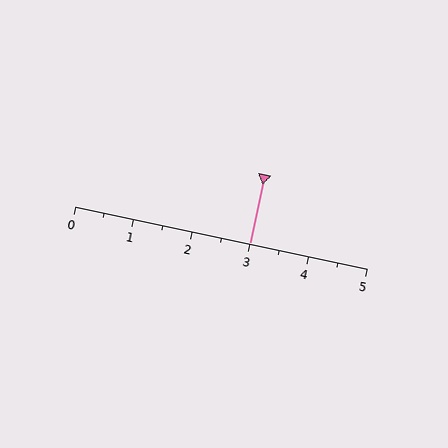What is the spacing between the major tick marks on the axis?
The major ticks are spaced 1 apart.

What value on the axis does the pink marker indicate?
The marker indicates approximately 3.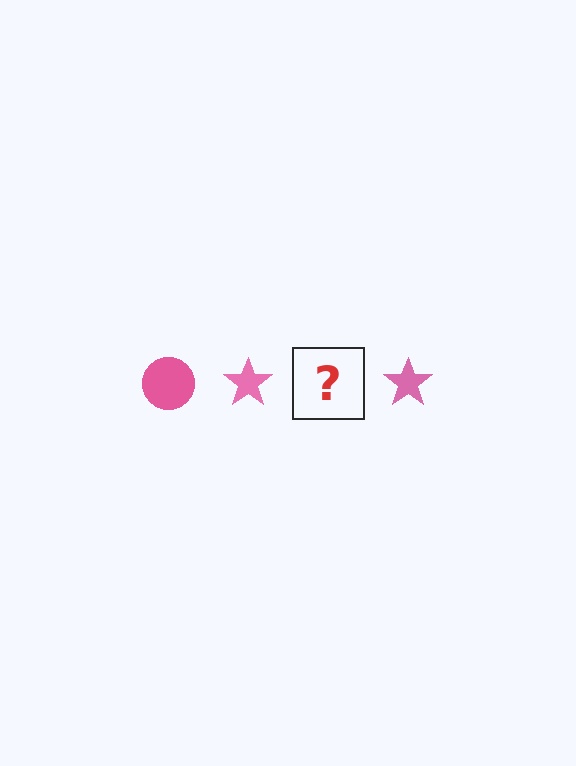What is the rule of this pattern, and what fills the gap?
The rule is that the pattern cycles through circle, star shapes in pink. The gap should be filled with a pink circle.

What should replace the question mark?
The question mark should be replaced with a pink circle.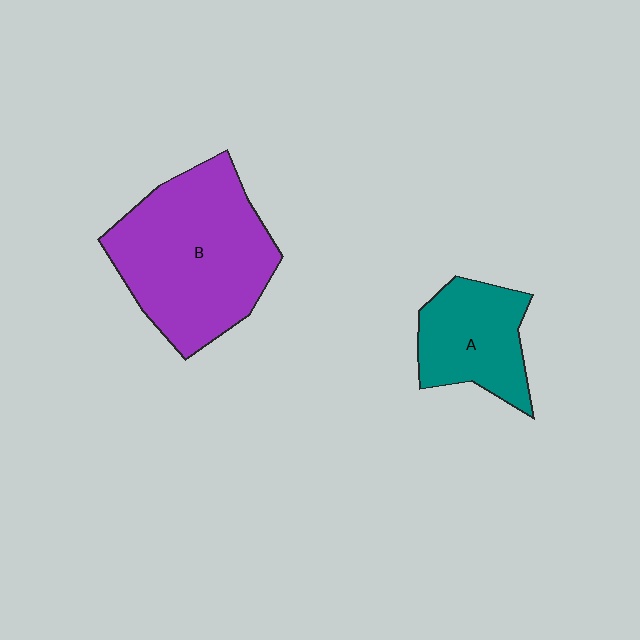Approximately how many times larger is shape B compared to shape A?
Approximately 1.9 times.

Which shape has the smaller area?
Shape A (teal).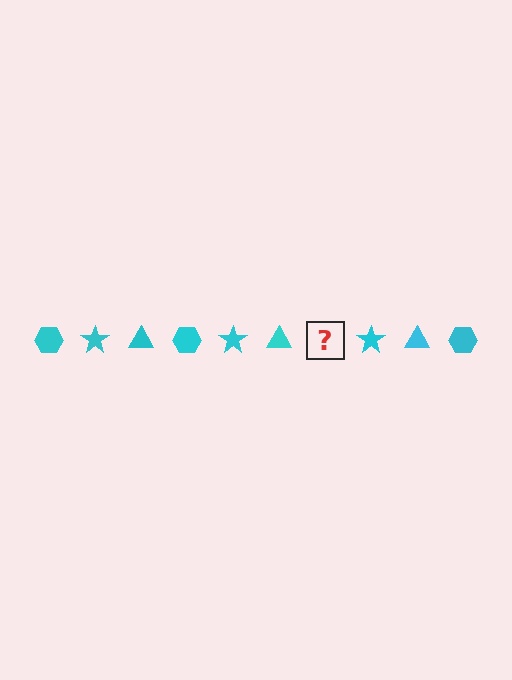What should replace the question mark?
The question mark should be replaced with a cyan hexagon.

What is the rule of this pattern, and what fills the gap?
The rule is that the pattern cycles through hexagon, star, triangle shapes in cyan. The gap should be filled with a cyan hexagon.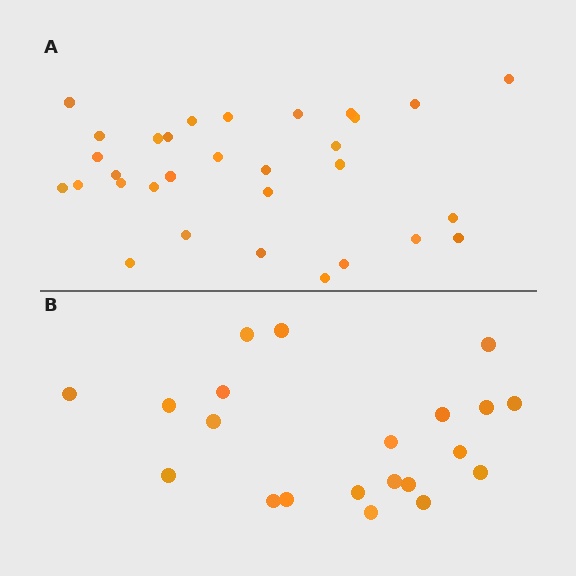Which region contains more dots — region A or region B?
Region A (the top region) has more dots.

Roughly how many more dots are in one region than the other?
Region A has roughly 10 or so more dots than region B.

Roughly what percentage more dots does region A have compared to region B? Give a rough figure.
About 50% more.